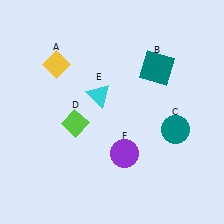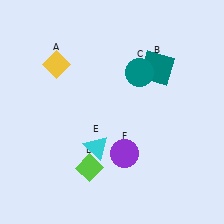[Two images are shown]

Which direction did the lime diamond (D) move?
The lime diamond (D) moved down.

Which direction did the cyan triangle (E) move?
The cyan triangle (E) moved down.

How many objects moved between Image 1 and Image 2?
3 objects moved between the two images.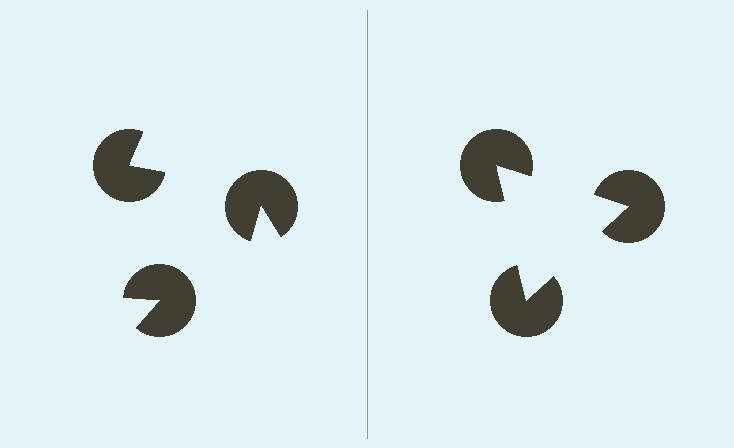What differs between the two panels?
The pac-man discs are positioned identically on both sides; only the wedge orientations differ. On the right they align to a triangle; on the left they are misaligned.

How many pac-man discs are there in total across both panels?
6 — 3 on each side.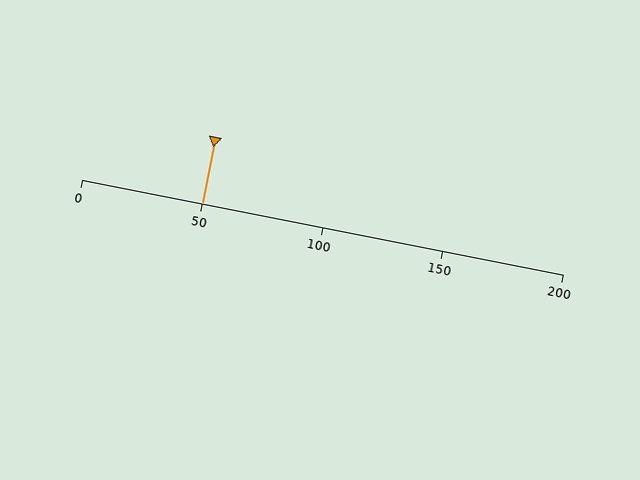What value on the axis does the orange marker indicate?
The marker indicates approximately 50.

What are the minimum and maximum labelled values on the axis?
The axis runs from 0 to 200.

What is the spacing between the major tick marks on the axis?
The major ticks are spaced 50 apart.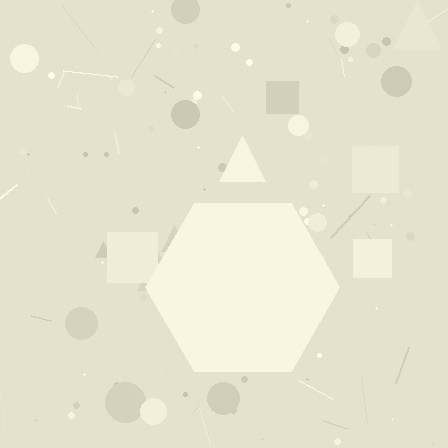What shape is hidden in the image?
A hexagon is hidden in the image.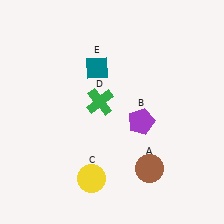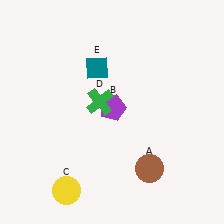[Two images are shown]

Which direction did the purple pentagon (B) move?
The purple pentagon (B) moved left.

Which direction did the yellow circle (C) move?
The yellow circle (C) moved left.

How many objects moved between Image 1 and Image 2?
2 objects moved between the two images.